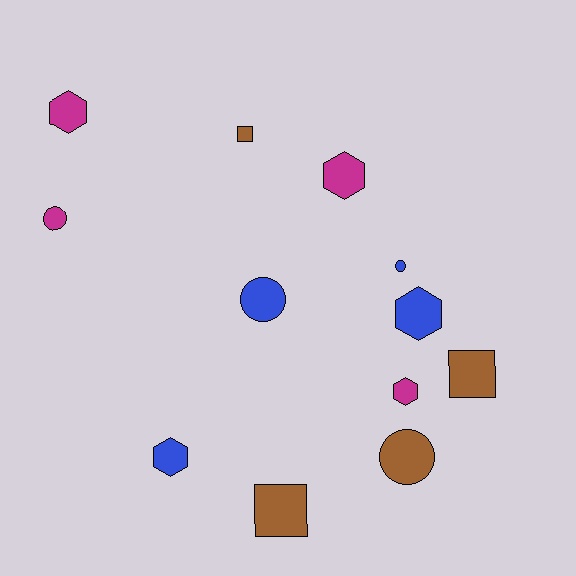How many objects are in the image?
There are 12 objects.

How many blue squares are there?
There are no blue squares.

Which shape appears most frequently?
Hexagon, with 5 objects.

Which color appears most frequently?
Magenta, with 4 objects.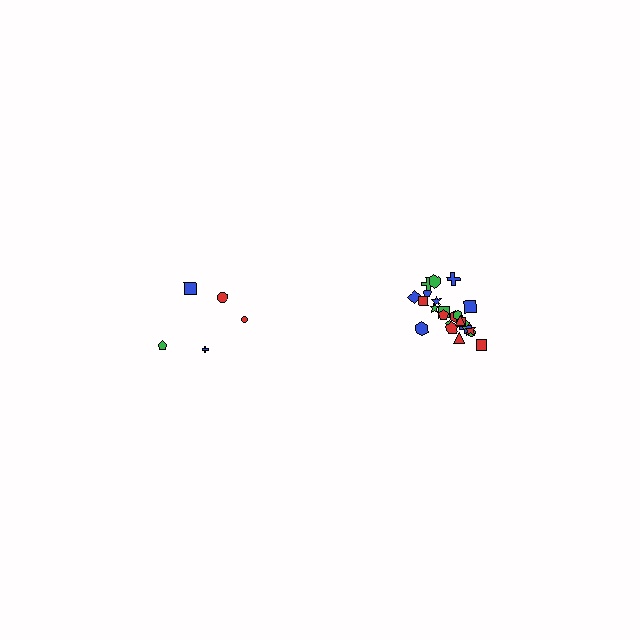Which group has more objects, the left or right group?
The right group.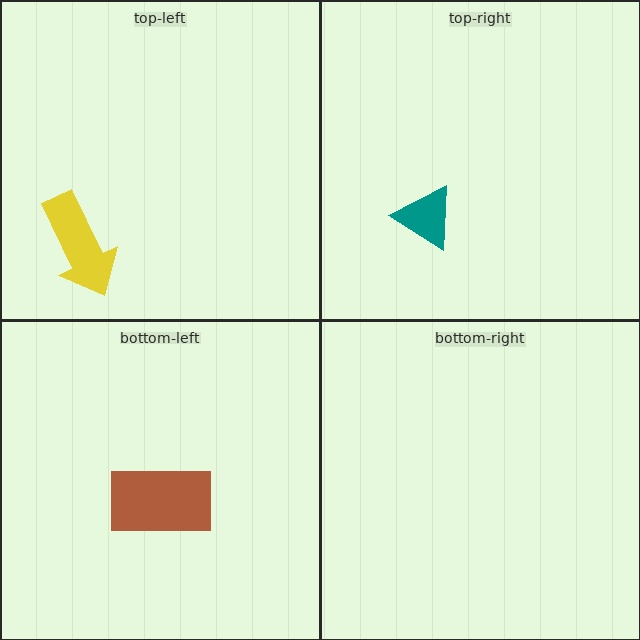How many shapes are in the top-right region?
1.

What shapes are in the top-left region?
The yellow arrow.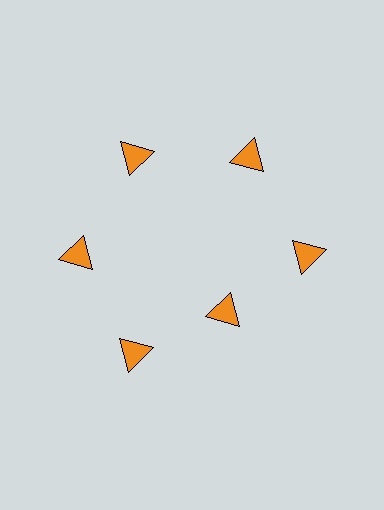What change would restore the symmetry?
The symmetry would be restored by moving it outward, back onto the ring so that all 6 triangles sit at equal angles and equal distance from the center.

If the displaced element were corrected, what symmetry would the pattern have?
It would have 6-fold rotational symmetry — the pattern would map onto itself every 60 degrees.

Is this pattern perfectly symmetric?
No. The 6 orange triangles are arranged in a ring, but one element near the 5 o'clock position is pulled inward toward the center, breaking the 6-fold rotational symmetry.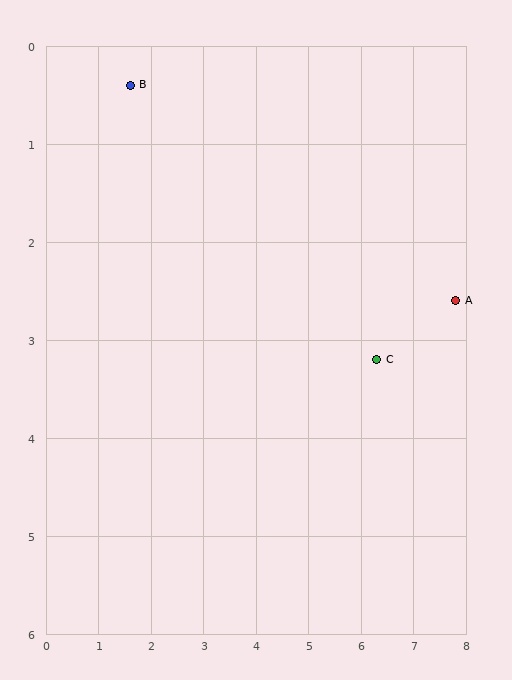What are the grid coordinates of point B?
Point B is at approximately (1.6, 0.4).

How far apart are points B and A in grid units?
Points B and A are about 6.6 grid units apart.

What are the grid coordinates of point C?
Point C is at approximately (6.3, 3.2).